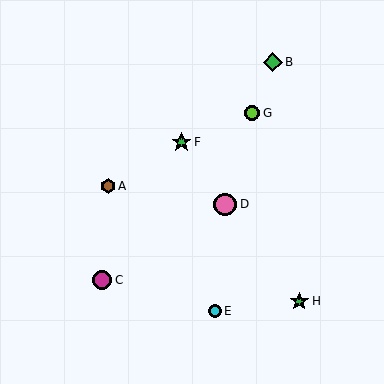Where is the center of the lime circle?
The center of the lime circle is at (252, 113).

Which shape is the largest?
The pink circle (labeled D) is the largest.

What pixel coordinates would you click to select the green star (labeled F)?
Click at (181, 142) to select the green star F.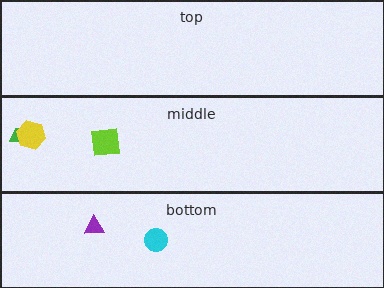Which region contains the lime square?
The middle region.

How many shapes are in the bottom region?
2.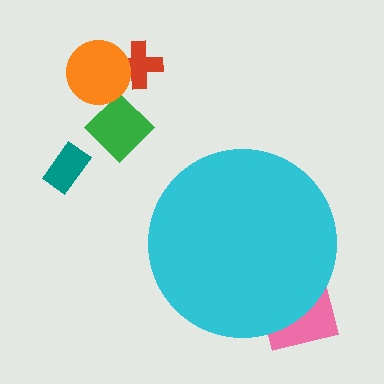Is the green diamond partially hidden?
No, the green diamond is fully visible.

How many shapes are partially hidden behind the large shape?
1 shape is partially hidden.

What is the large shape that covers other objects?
A cyan circle.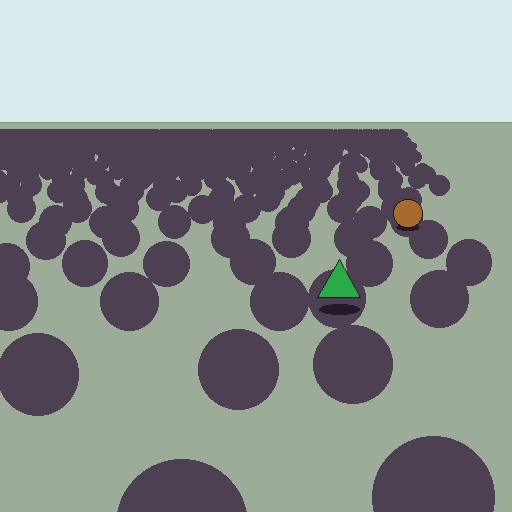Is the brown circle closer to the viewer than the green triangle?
No. The green triangle is closer — you can tell from the texture gradient: the ground texture is coarser near it.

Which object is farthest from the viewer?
The brown circle is farthest from the viewer. It appears smaller and the ground texture around it is denser.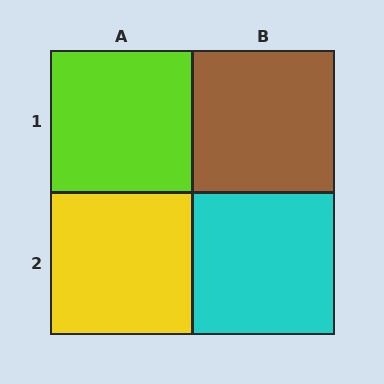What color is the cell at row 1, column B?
Brown.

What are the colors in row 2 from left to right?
Yellow, cyan.